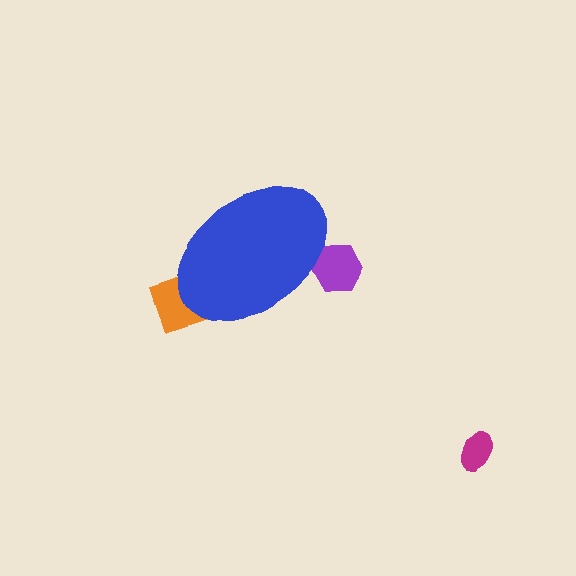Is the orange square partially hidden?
Yes, the orange square is partially hidden behind the blue ellipse.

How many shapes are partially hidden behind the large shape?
2 shapes are partially hidden.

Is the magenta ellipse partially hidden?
No, the magenta ellipse is fully visible.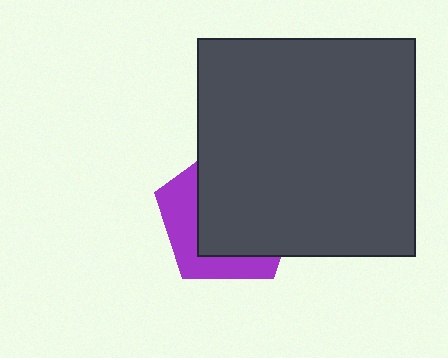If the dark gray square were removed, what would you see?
You would see the complete purple pentagon.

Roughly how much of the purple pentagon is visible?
A small part of it is visible (roughly 35%).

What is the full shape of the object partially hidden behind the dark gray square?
The partially hidden object is a purple pentagon.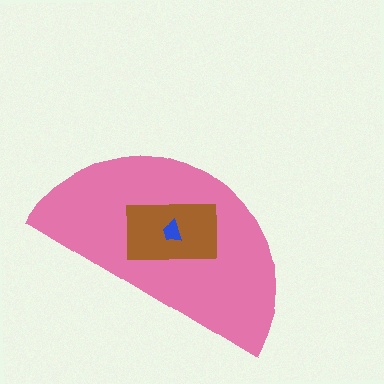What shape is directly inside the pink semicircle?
The brown rectangle.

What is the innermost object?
The blue trapezoid.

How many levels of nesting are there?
3.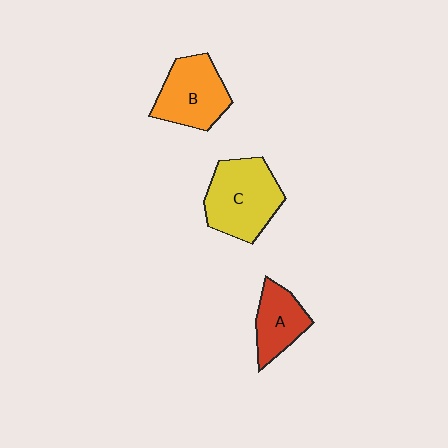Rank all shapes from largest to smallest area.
From largest to smallest: C (yellow), B (orange), A (red).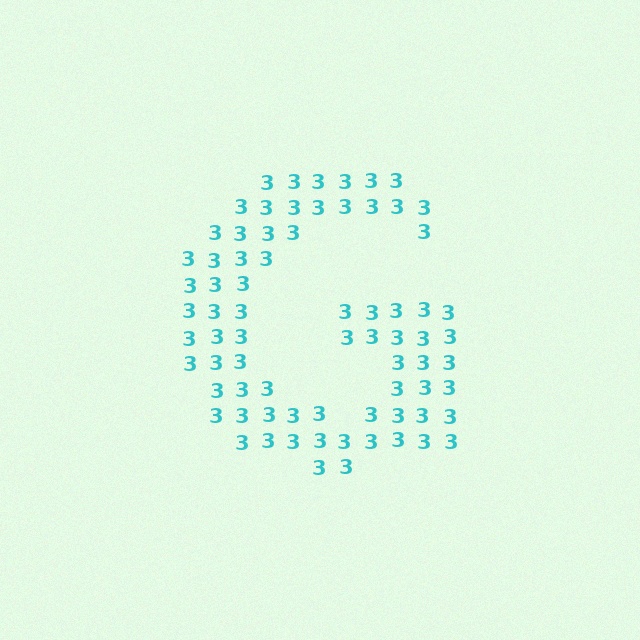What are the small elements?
The small elements are digit 3's.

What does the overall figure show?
The overall figure shows the letter G.